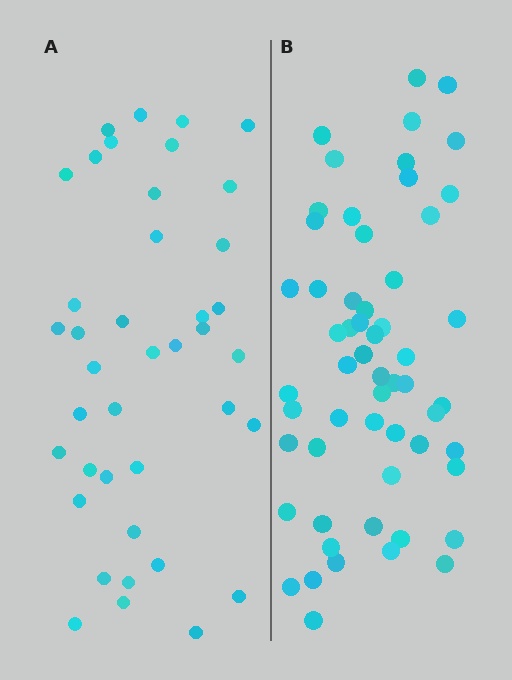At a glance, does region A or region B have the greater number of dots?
Region B (the right region) has more dots.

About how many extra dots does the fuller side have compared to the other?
Region B has approximately 15 more dots than region A.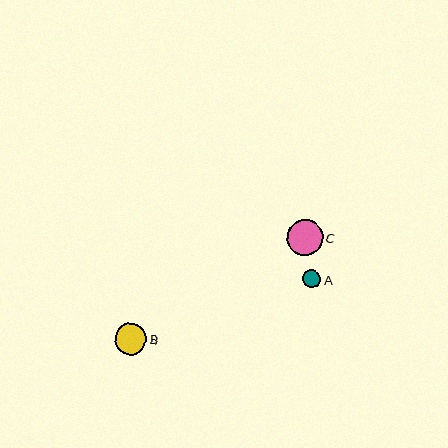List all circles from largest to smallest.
From largest to smallest: C, B, A.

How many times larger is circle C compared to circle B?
Circle C is approximately 1.1 times the size of circle B.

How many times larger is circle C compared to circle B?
Circle C is approximately 1.1 times the size of circle B.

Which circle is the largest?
Circle C is the largest with a size of approximately 36 pixels.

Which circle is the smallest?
Circle A is the smallest with a size of approximately 18 pixels.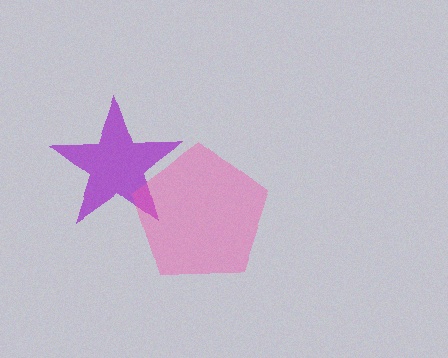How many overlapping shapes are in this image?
There are 2 overlapping shapes in the image.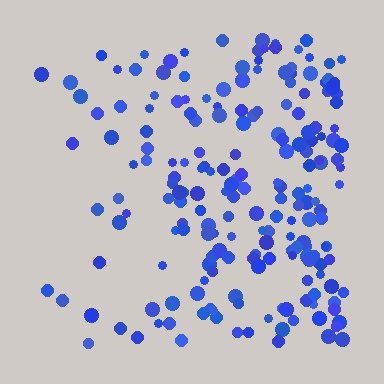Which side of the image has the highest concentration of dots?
The right.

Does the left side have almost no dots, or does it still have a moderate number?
Still a moderate number, just noticeably fewer than the right.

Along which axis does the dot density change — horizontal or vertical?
Horizontal.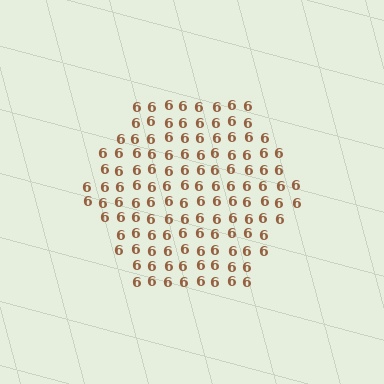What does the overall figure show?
The overall figure shows a hexagon.